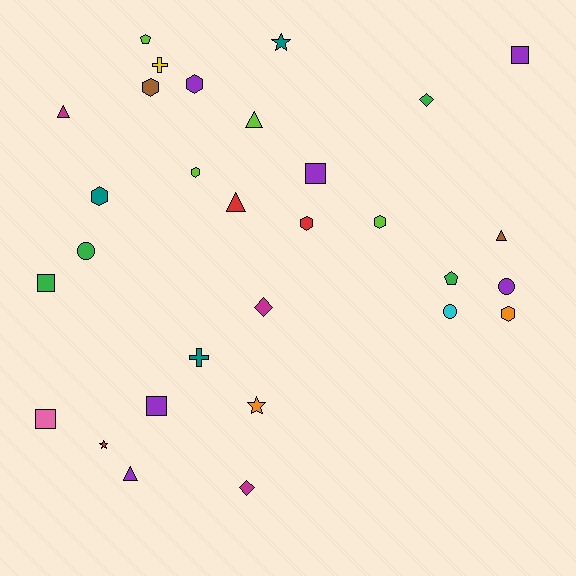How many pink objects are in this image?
There is 1 pink object.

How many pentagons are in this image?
There are 2 pentagons.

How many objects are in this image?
There are 30 objects.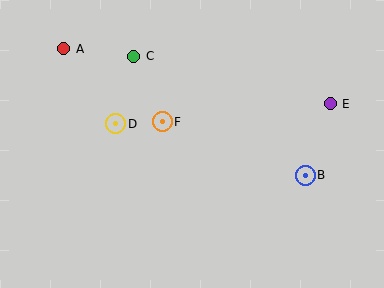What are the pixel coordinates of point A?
Point A is at (64, 49).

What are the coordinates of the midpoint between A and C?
The midpoint between A and C is at (99, 52).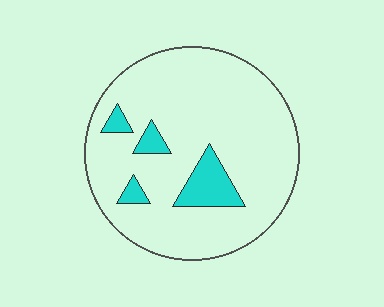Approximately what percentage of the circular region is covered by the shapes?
Approximately 10%.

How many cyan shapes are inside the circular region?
4.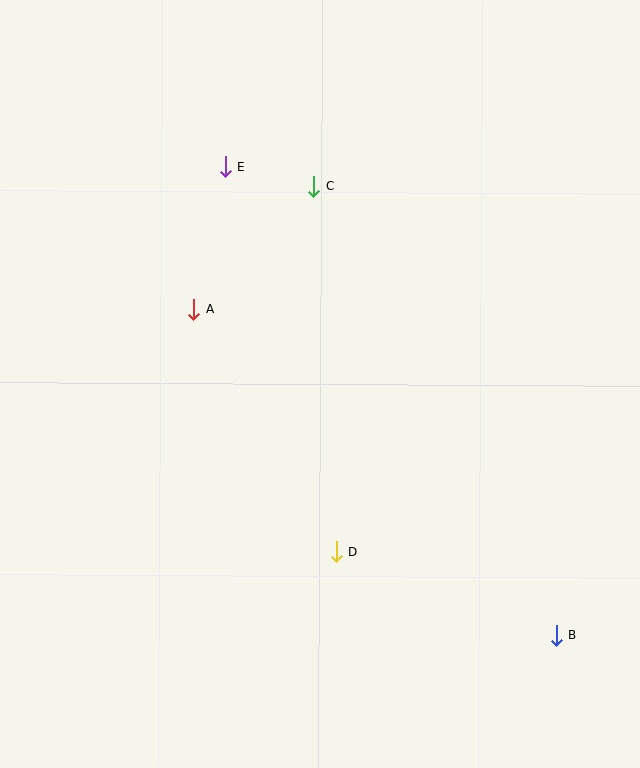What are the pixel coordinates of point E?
Point E is at (225, 167).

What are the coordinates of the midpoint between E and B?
The midpoint between E and B is at (391, 401).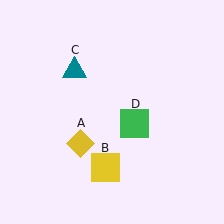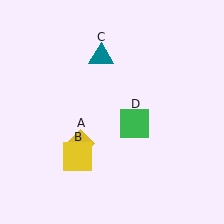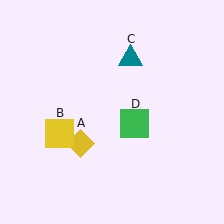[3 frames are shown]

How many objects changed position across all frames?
2 objects changed position: yellow square (object B), teal triangle (object C).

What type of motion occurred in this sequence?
The yellow square (object B), teal triangle (object C) rotated clockwise around the center of the scene.